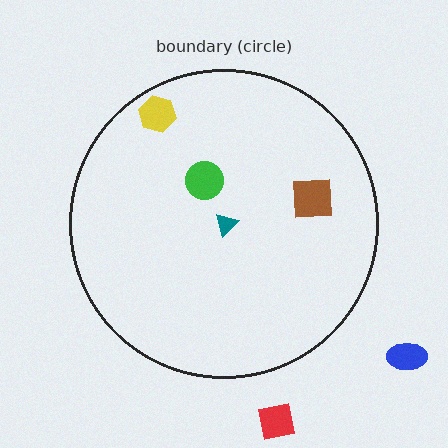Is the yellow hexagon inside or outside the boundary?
Inside.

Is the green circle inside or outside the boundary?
Inside.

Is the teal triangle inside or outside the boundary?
Inside.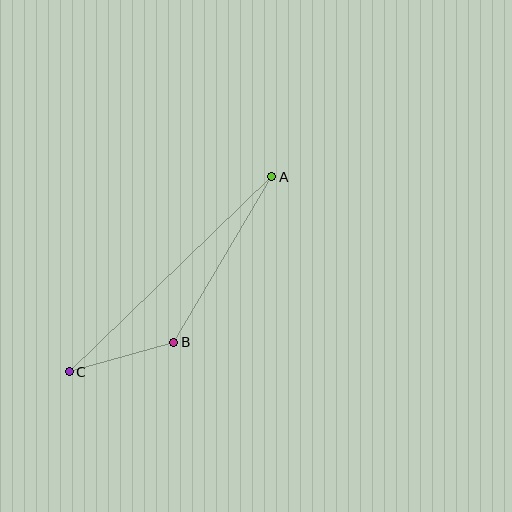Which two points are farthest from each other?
Points A and C are farthest from each other.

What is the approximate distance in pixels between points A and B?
The distance between A and B is approximately 192 pixels.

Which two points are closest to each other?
Points B and C are closest to each other.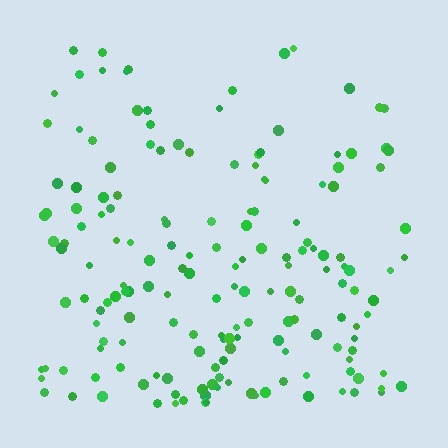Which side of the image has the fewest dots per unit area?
The top.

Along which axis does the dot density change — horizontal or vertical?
Vertical.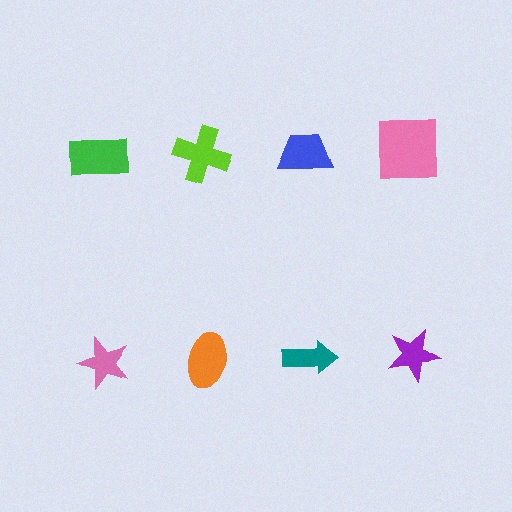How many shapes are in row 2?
4 shapes.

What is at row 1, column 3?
A blue trapezoid.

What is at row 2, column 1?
A pink star.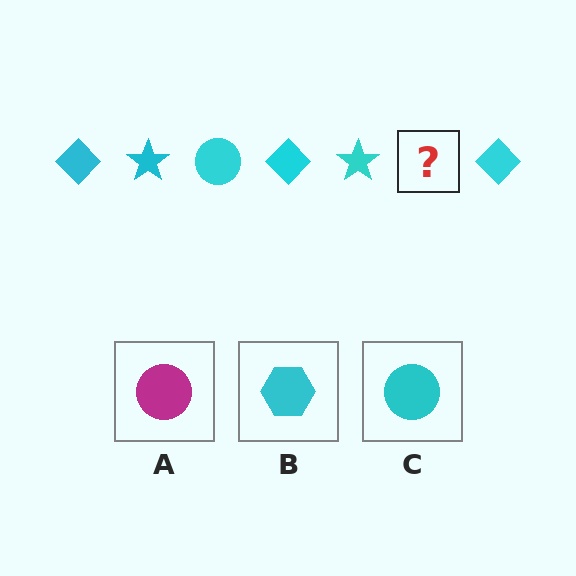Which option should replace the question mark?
Option C.